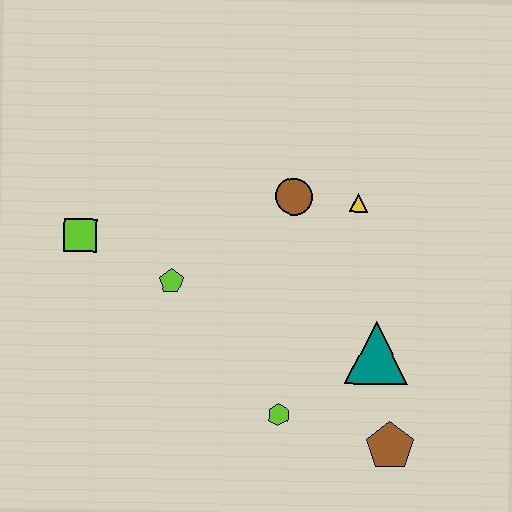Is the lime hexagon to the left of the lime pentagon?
No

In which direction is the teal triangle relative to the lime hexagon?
The teal triangle is to the right of the lime hexagon.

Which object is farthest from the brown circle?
The brown pentagon is farthest from the brown circle.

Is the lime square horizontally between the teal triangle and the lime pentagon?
No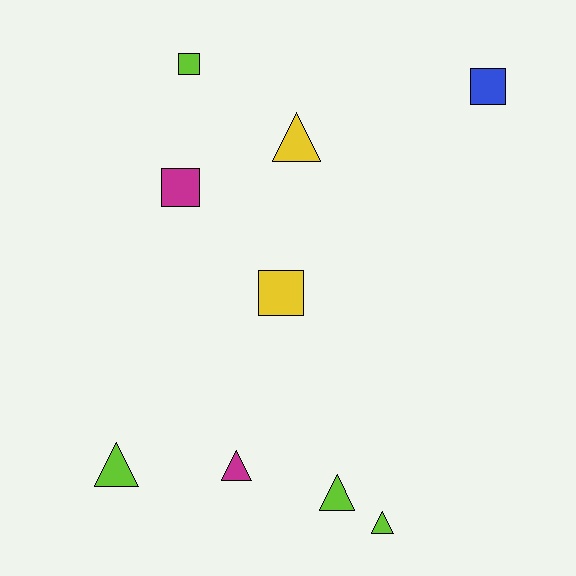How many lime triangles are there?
There are 3 lime triangles.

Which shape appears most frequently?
Triangle, with 5 objects.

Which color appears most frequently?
Lime, with 4 objects.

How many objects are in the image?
There are 9 objects.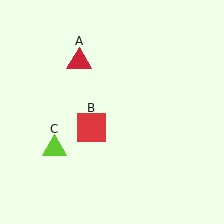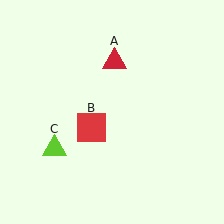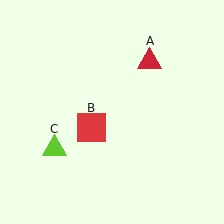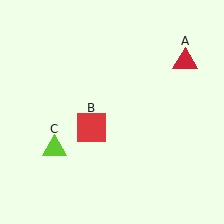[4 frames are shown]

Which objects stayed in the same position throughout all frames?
Red square (object B) and lime triangle (object C) remained stationary.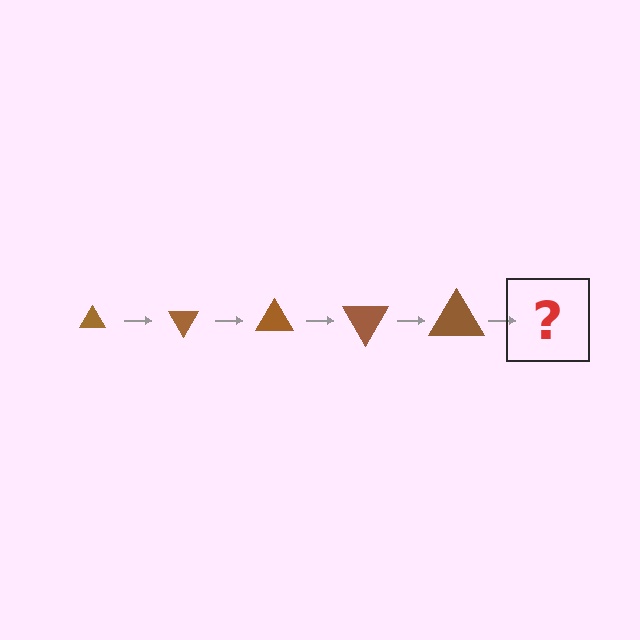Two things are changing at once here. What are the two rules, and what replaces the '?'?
The two rules are that the triangle grows larger each step and it rotates 60 degrees each step. The '?' should be a triangle, larger than the previous one and rotated 300 degrees from the start.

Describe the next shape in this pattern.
It should be a triangle, larger than the previous one and rotated 300 degrees from the start.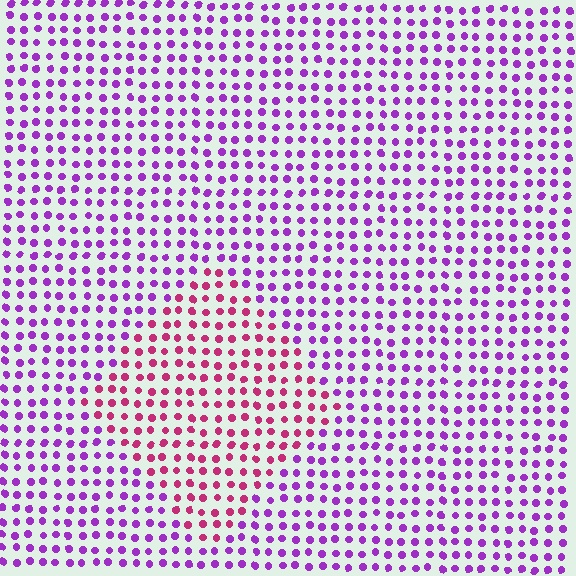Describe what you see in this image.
The image is filled with small purple elements in a uniform arrangement. A diamond-shaped region is visible where the elements are tinted to a slightly different hue, forming a subtle color boundary.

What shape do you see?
I see a diamond.